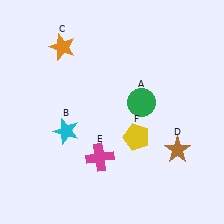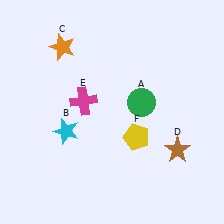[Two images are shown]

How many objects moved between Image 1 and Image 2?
1 object moved between the two images.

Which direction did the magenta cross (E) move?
The magenta cross (E) moved up.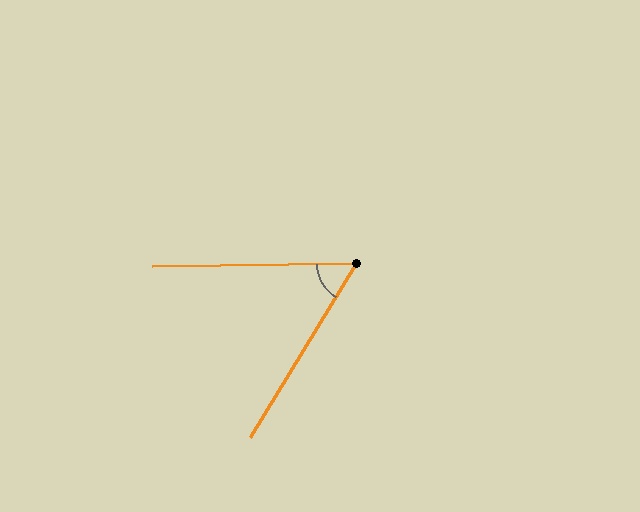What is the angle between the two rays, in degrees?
Approximately 58 degrees.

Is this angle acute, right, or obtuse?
It is acute.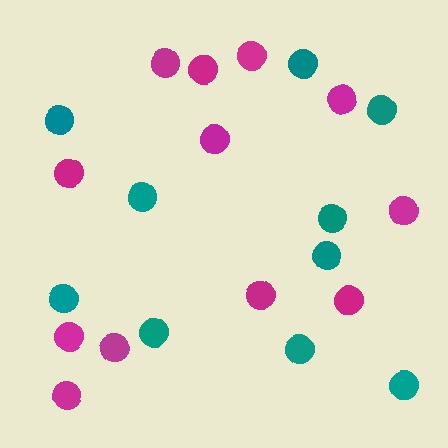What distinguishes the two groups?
There are 2 groups: one group of magenta circles (12) and one group of teal circles (10).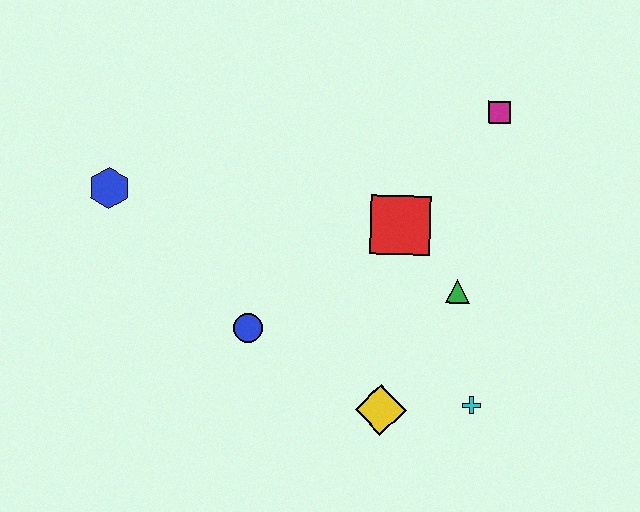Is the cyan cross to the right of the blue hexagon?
Yes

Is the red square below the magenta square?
Yes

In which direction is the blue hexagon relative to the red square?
The blue hexagon is to the left of the red square.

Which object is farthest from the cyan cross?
The blue hexagon is farthest from the cyan cross.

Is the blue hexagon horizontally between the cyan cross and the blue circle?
No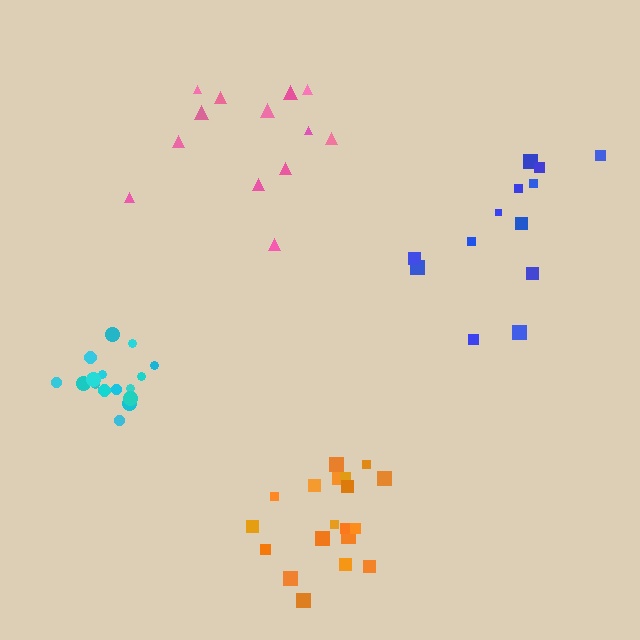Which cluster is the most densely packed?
Cyan.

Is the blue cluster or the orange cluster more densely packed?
Orange.